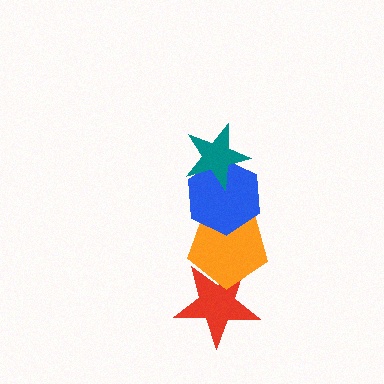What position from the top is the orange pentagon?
The orange pentagon is 3rd from the top.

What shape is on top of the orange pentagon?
The blue hexagon is on top of the orange pentagon.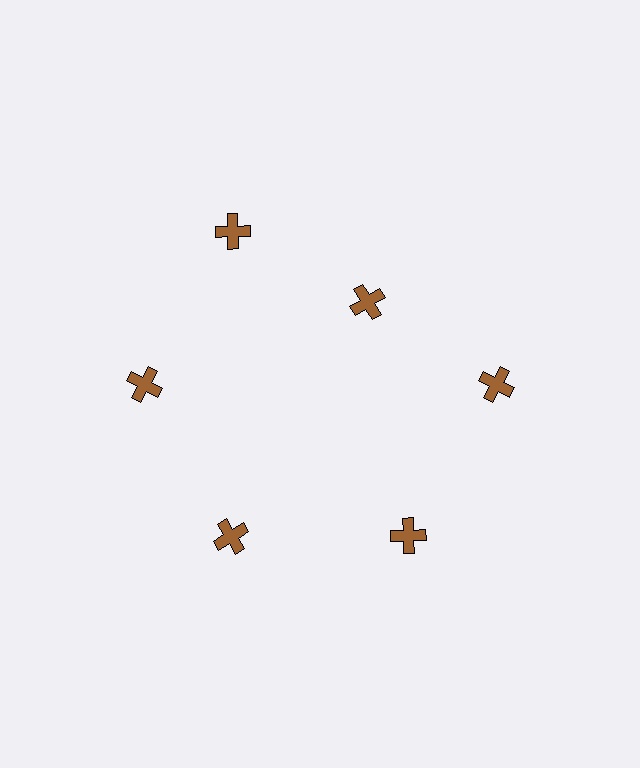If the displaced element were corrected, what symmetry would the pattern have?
It would have 6-fold rotational symmetry — the pattern would map onto itself every 60 degrees.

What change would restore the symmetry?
The symmetry would be restored by moving it outward, back onto the ring so that all 6 crosses sit at equal angles and equal distance from the center.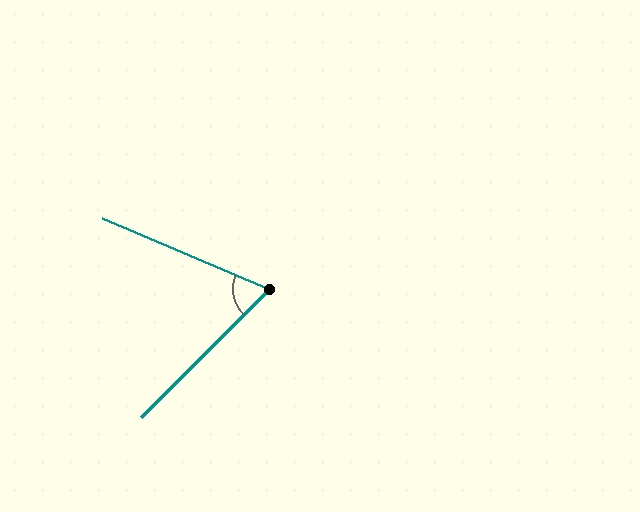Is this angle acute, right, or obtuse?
It is acute.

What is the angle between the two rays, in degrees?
Approximately 68 degrees.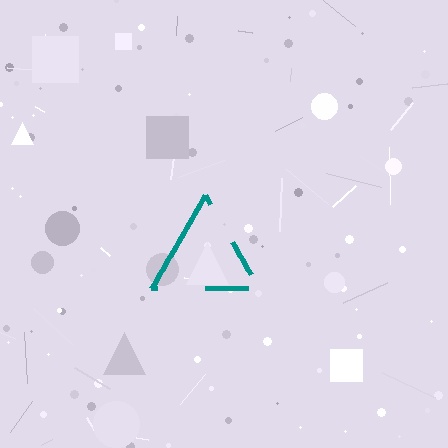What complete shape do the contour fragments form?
The contour fragments form a triangle.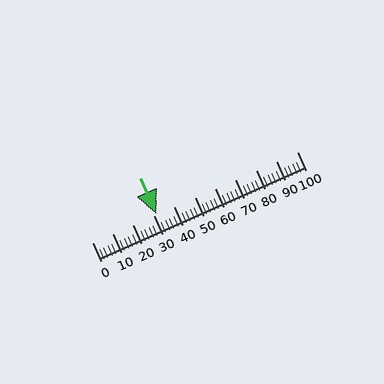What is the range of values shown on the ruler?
The ruler shows values from 0 to 100.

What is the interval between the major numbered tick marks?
The major tick marks are spaced 10 units apart.